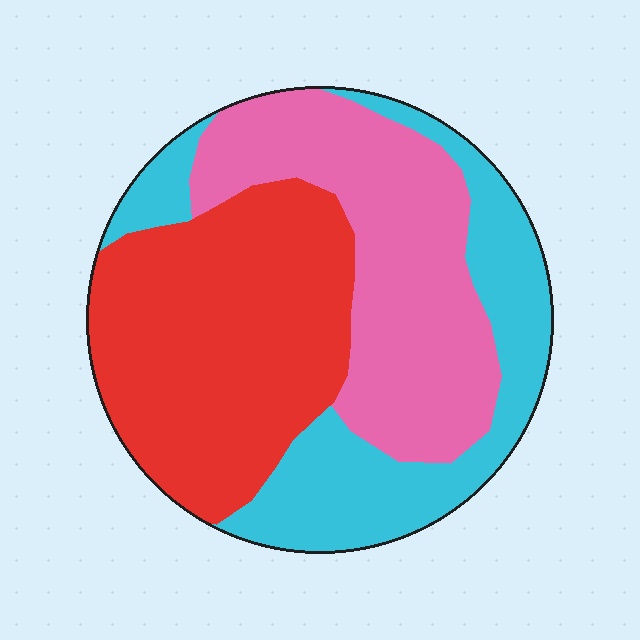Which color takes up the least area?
Cyan, at roughly 30%.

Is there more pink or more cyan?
Pink.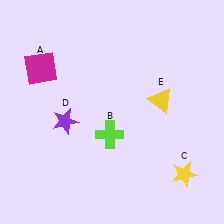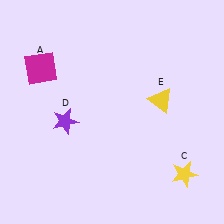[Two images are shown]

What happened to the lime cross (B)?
The lime cross (B) was removed in Image 2. It was in the bottom-left area of Image 1.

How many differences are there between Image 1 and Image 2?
There is 1 difference between the two images.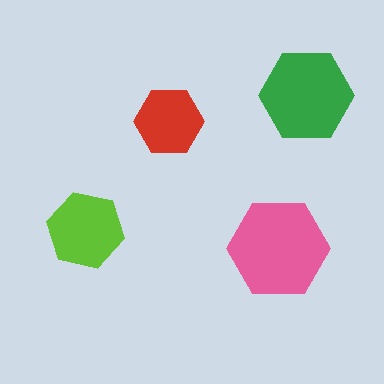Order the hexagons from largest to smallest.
the pink one, the green one, the lime one, the red one.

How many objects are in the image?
There are 4 objects in the image.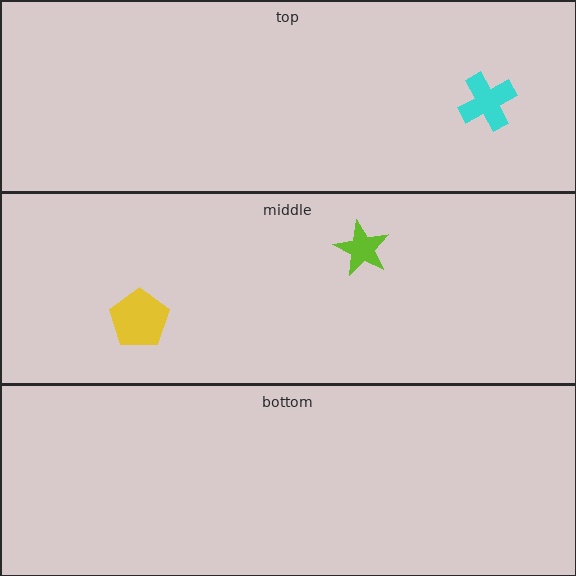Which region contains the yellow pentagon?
The middle region.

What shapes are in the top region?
The cyan cross.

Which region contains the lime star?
The middle region.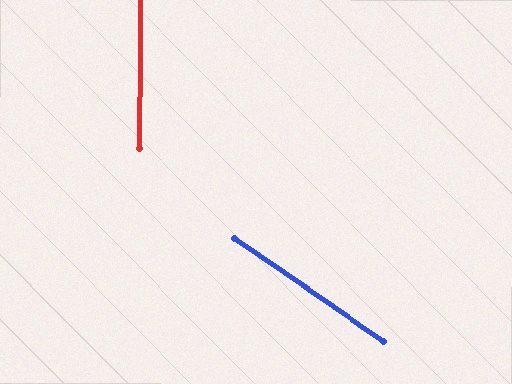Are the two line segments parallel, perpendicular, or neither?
Neither parallel nor perpendicular — they differ by about 56°.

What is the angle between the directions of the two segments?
Approximately 56 degrees.